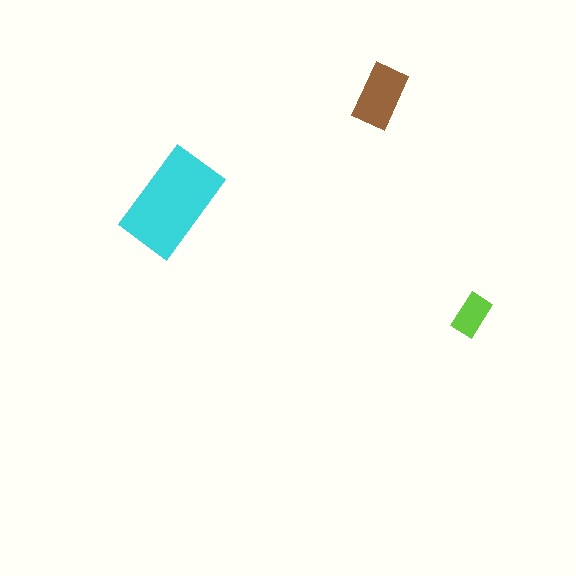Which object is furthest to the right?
The lime rectangle is rightmost.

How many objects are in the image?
There are 3 objects in the image.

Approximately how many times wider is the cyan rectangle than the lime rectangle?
About 2.5 times wider.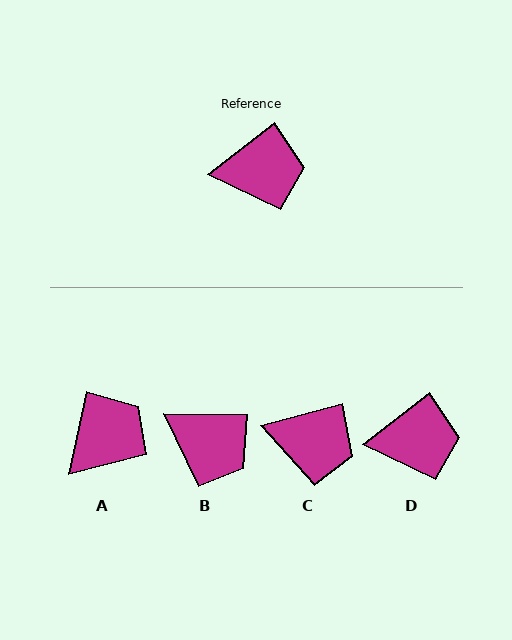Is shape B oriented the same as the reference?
No, it is off by about 39 degrees.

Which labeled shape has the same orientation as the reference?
D.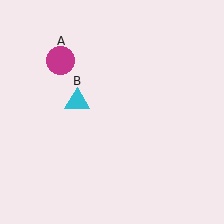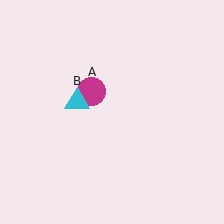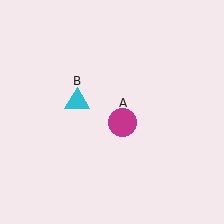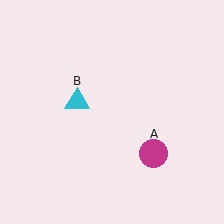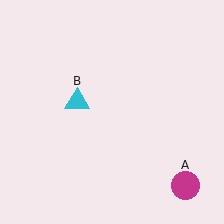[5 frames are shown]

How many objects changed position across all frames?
1 object changed position: magenta circle (object A).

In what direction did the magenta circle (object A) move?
The magenta circle (object A) moved down and to the right.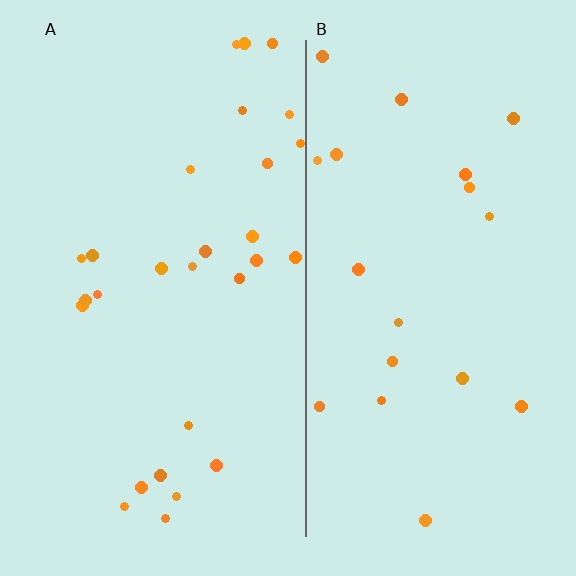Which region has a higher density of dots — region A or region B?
A (the left).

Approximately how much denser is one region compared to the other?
Approximately 1.5× — region A over region B.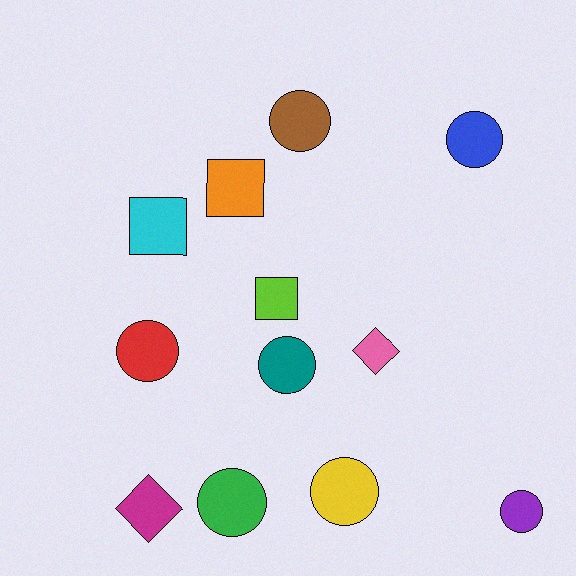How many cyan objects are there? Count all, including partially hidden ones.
There is 1 cyan object.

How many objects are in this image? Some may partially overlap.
There are 12 objects.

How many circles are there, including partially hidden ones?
There are 7 circles.